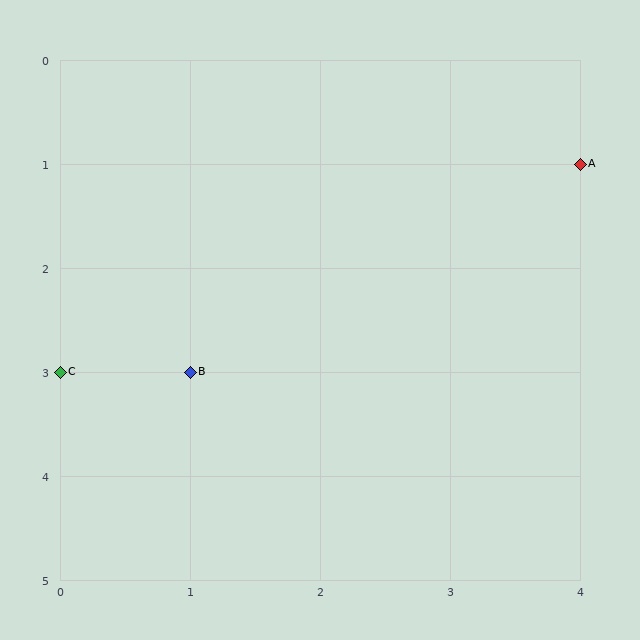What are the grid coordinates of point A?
Point A is at grid coordinates (4, 1).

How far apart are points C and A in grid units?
Points C and A are 4 columns and 2 rows apart (about 4.5 grid units diagonally).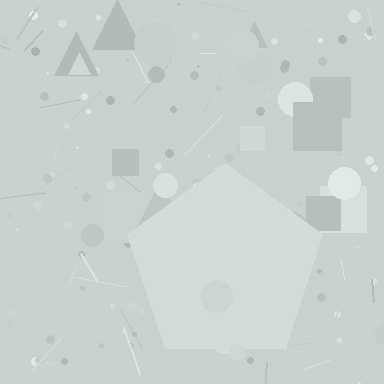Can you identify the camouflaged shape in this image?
The camouflaged shape is a pentagon.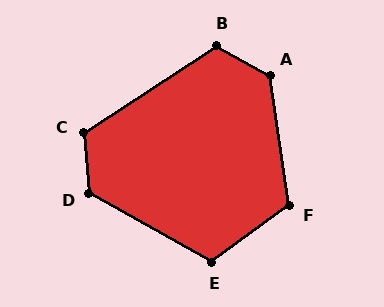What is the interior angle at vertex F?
Approximately 118 degrees (obtuse).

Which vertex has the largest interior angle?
A, at approximately 127 degrees.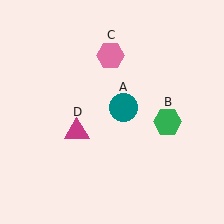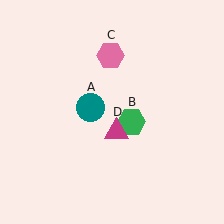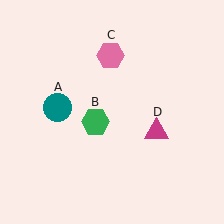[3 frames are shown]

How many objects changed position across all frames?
3 objects changed position: teal circle (object A), green hexagon (object B), magenta triangle (object D).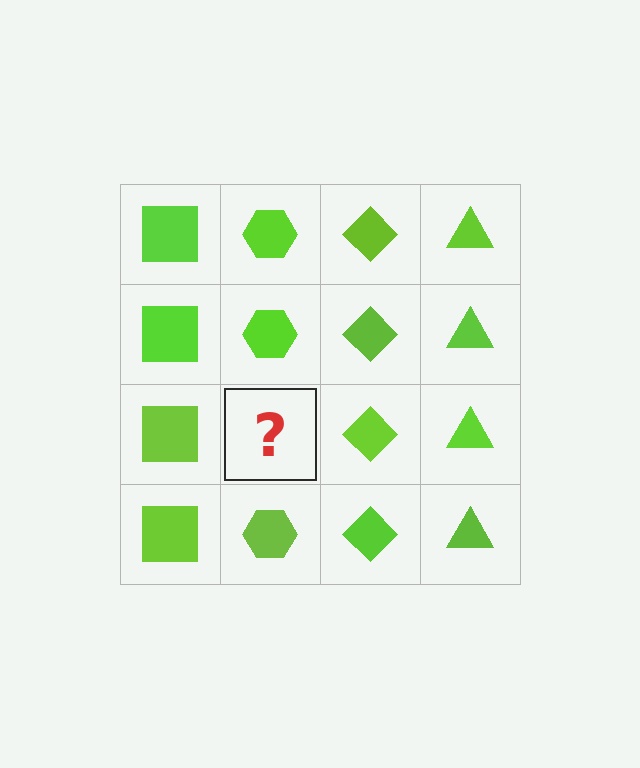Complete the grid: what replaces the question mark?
The question mark should be replaced with a lime hexagon.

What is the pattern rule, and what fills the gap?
The rule is that each column has a consistent shape. The gap should be filled with a lime hexagon.